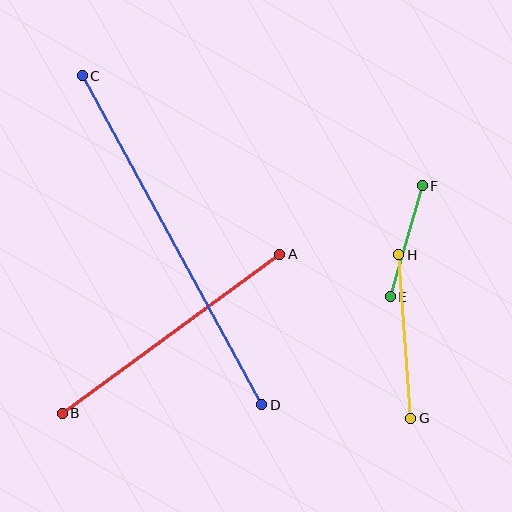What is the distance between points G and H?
The distance is approximately 164 pixels.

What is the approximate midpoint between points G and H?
The midpoint is at approximately (405, 336) pixels.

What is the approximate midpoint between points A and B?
The midpoint is at approximately (171, 334) pixels.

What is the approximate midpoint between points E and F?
The midpoint is at approximately (406, 241) pixels.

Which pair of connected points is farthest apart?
Points C and D are farthest apart.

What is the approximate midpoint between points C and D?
The midpoint is at approximately (172, 240) pixels.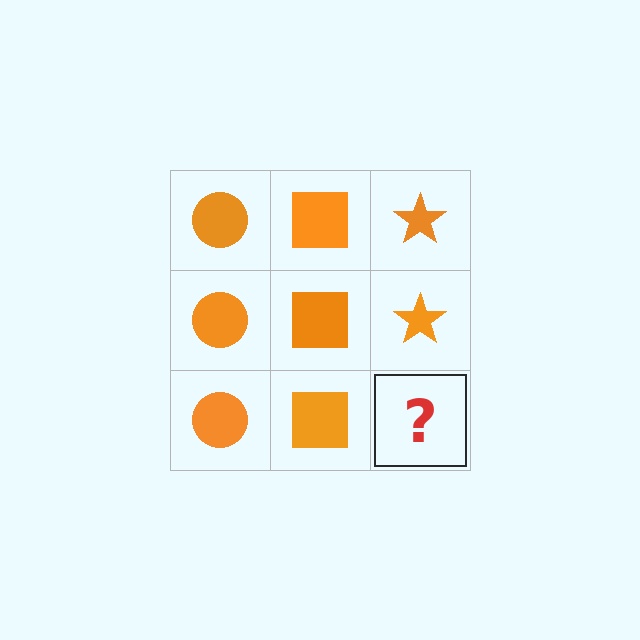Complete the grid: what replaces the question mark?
The question mark should be replaced with an orange star.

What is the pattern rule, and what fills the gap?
The rule is that each column has a consistent shape. The gap should be filled with an orange star.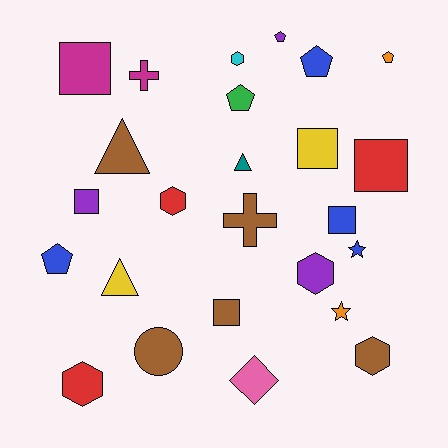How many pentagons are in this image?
There are 5 pentagons.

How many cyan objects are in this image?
There is 1 cyan object.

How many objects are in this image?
There are 25 objects.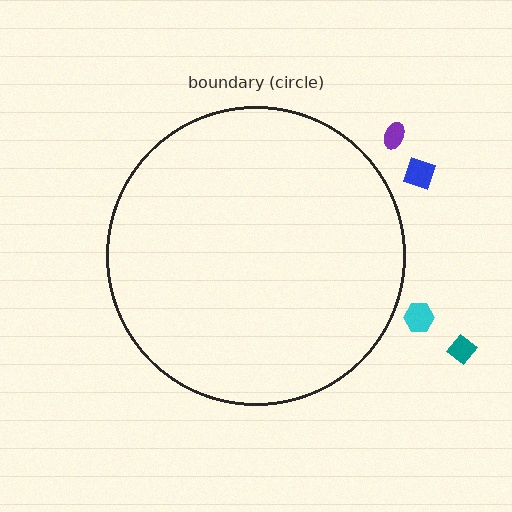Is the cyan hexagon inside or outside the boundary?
Outside.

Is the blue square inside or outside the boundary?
Outside.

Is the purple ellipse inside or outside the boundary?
Outside.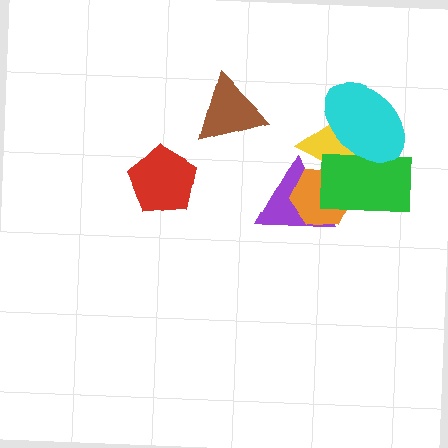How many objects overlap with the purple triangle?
3 objects overlap with the purple triangle.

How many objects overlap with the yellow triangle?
4 objects overlap with the yellow triangle.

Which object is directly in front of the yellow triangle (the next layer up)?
The green rectangle is directly in front of the yellow triangle.